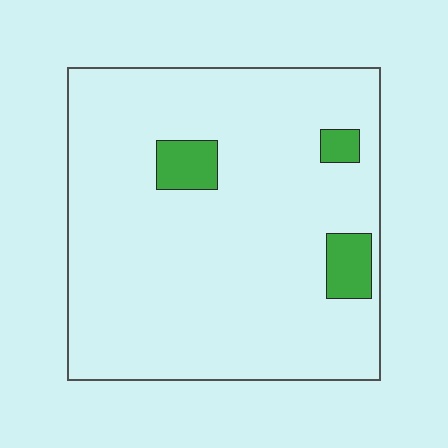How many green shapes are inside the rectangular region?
3.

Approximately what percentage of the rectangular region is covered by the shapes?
Approximately 10%.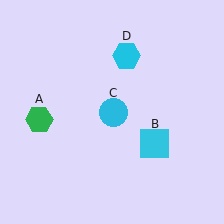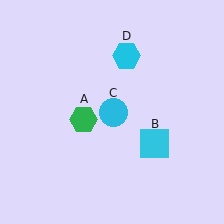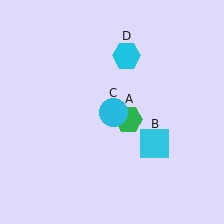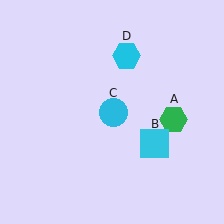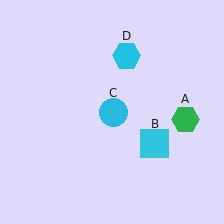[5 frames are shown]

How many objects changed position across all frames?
1 object changed position: green hexagon (object A).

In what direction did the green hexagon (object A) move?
The green hexagon (object A) moved right.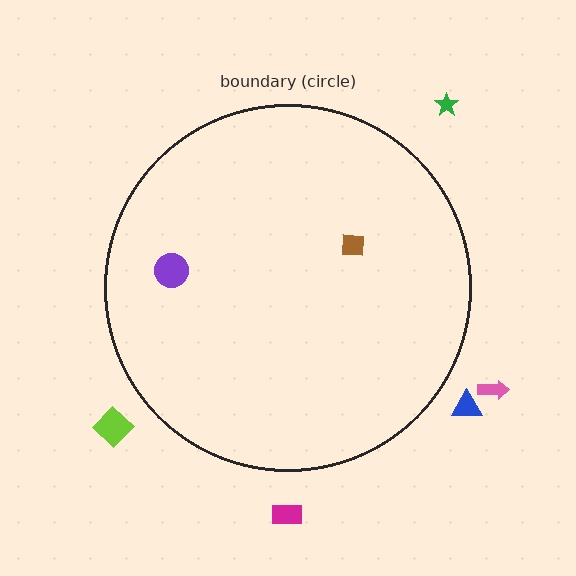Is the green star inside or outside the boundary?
Outside.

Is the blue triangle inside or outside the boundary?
Outside.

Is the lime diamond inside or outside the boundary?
Outside.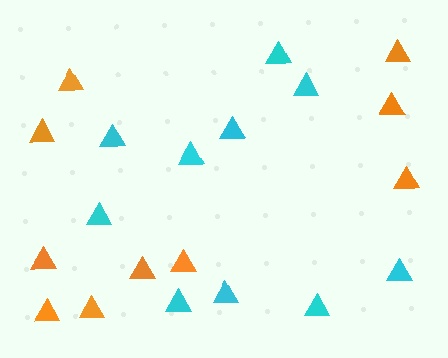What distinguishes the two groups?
There are 2 groups: one group of cyan triangles (10) and one group of orange triangles (10).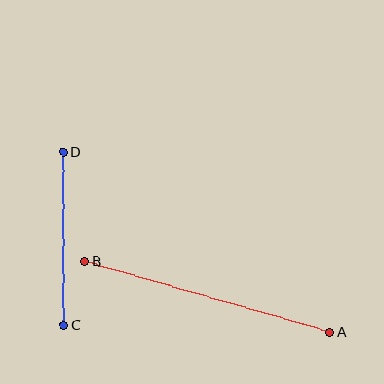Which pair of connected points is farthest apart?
Points A and B are farthest apart.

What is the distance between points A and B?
The distance is approximately 255 pixels.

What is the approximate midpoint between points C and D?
The midpoint is at approximately (64, 238) pixels.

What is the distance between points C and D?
The distance is approximately 173 pixels.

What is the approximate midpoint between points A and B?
The midpoint is at approximately (207, 297) pixels.